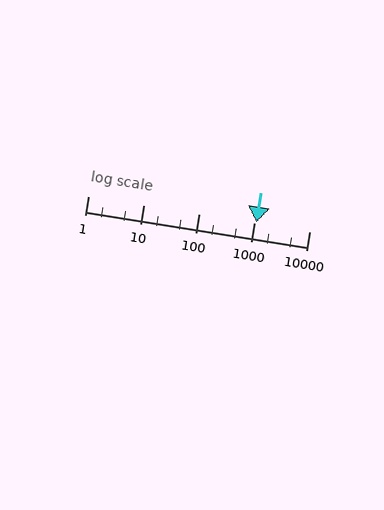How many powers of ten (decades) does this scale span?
The scale spans 4 decades, from 1 to 10000.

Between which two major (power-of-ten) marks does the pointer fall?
The pointer is between 1000 and 10000.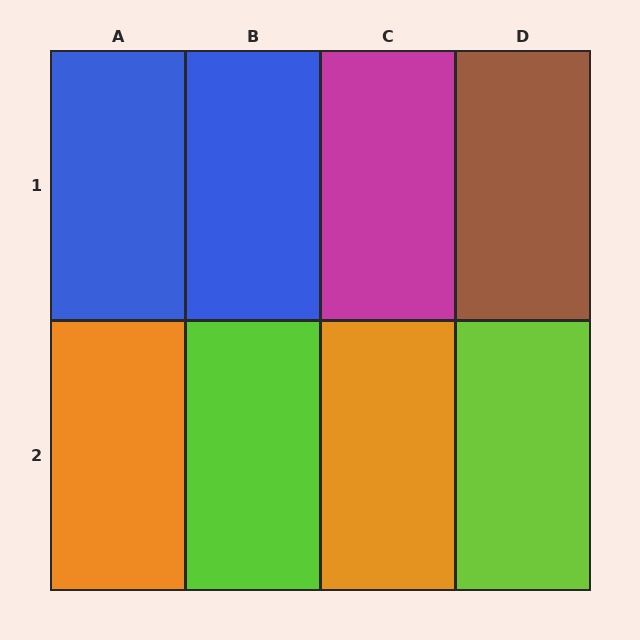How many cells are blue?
2 cells are blue.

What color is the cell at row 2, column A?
Orange.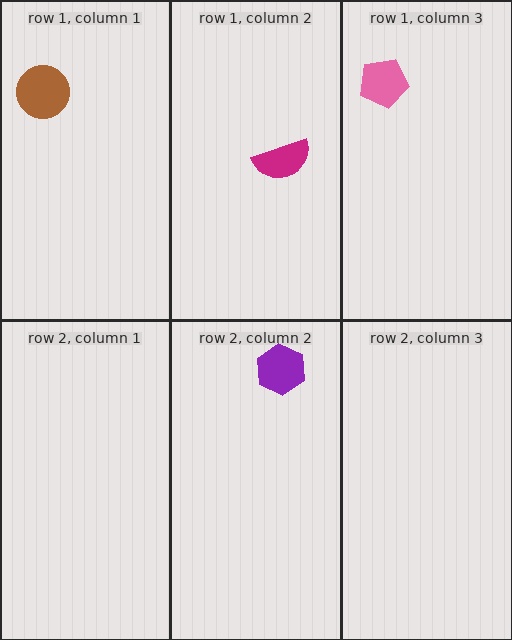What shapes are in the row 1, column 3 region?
The pink pentagon.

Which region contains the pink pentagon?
The row 1, column 3 region.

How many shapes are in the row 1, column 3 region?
1.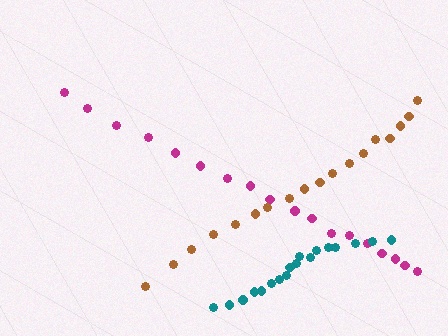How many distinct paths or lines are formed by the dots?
There are 3 distinct paths.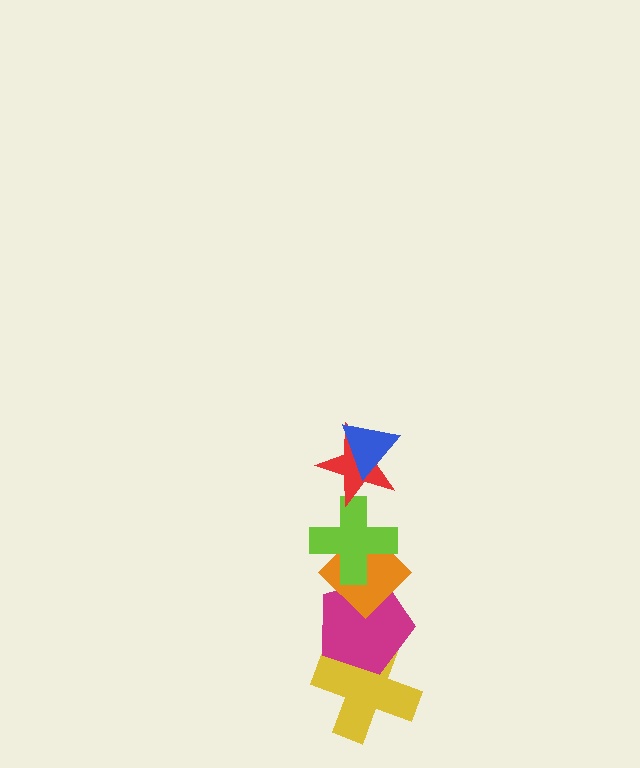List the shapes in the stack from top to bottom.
From top to bottom: the blue triangle, the red star, the lime cross, the orange diamond, the magenta pentagon, the yellow cross.